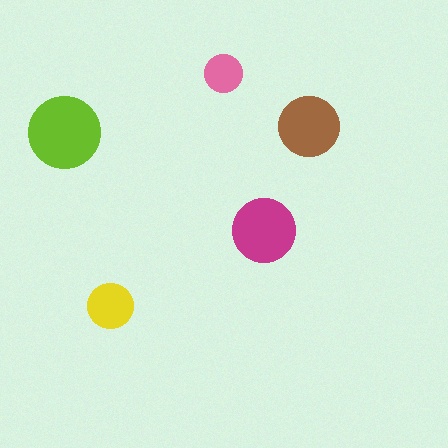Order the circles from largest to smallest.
the lime one, the magenta one, the brown one, the yellow one, the pink one.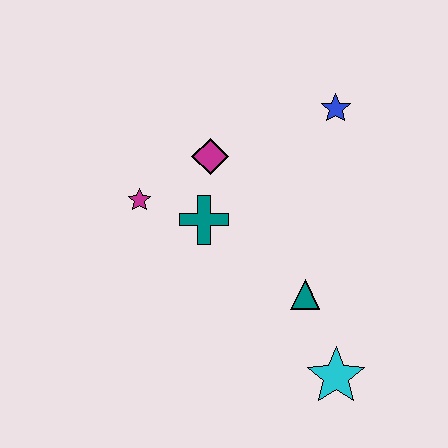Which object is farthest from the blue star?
The cyan star is farthest from the blue star.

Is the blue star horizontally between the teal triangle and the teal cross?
No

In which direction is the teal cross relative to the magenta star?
The teal cross is to the right of the magenta star.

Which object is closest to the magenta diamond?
The teal cross is closest to the magenta diamond.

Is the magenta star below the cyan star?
No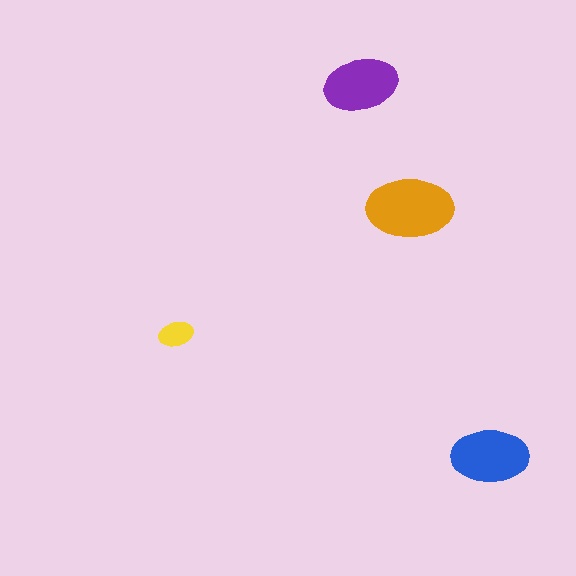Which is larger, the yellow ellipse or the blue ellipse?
The blue one.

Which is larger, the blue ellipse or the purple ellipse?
The blue one.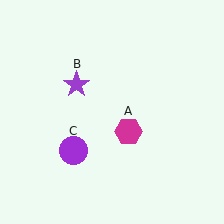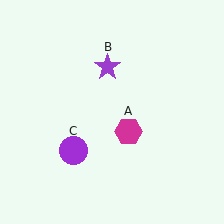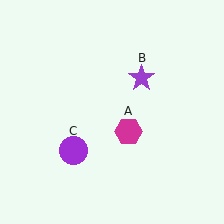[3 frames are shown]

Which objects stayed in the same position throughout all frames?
Magenta hexagon (object A) and purple circle (object C) remained stationary.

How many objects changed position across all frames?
1 object changed position: purple star (object B).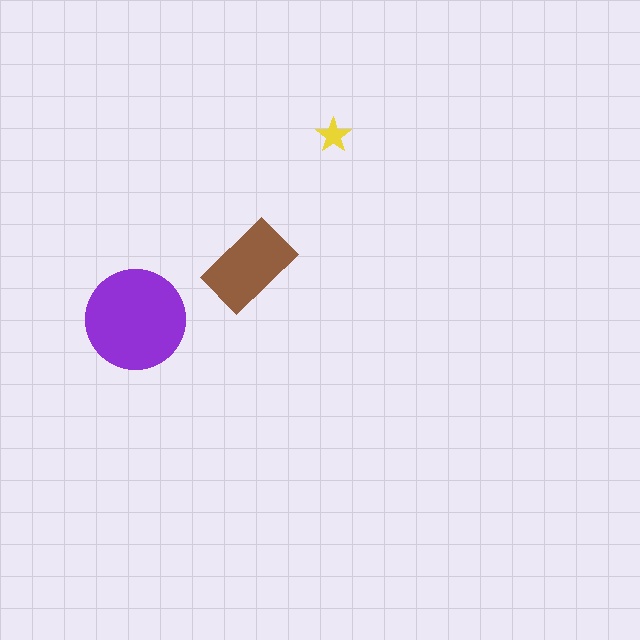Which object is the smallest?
The yellow star.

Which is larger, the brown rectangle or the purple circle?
The purple circle.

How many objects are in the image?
There are 3 objects in the image.